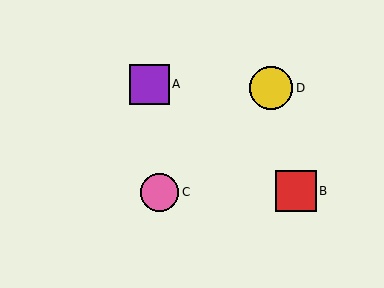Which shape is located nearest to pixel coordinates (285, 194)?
The red square (labeled B) at (296, 191) is nearest to that location.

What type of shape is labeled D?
Shape D is a yellow circle.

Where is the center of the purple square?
The center of the purple square is at (149, 84).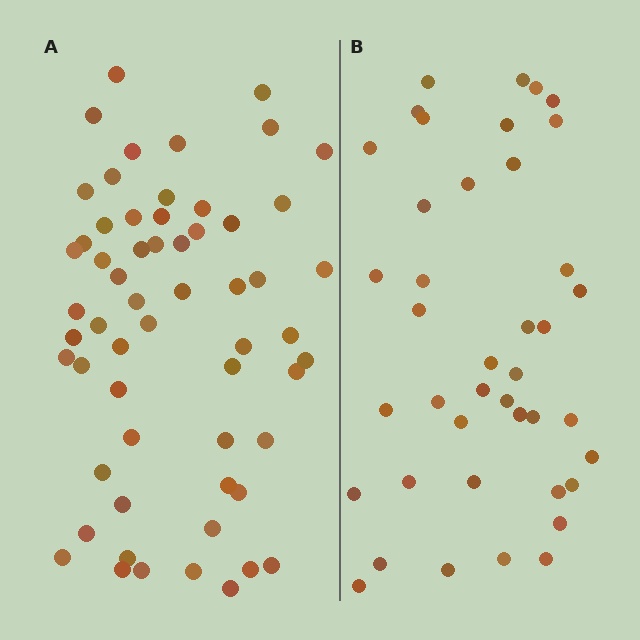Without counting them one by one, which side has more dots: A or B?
Region A (the left region) has more dots.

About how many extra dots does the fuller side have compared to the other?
Region A has approximately 20 more dots than region B.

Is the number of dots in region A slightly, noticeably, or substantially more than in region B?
Region A has noticeably more, but not dramatically so. The ratio is roughly 1.4 to 1.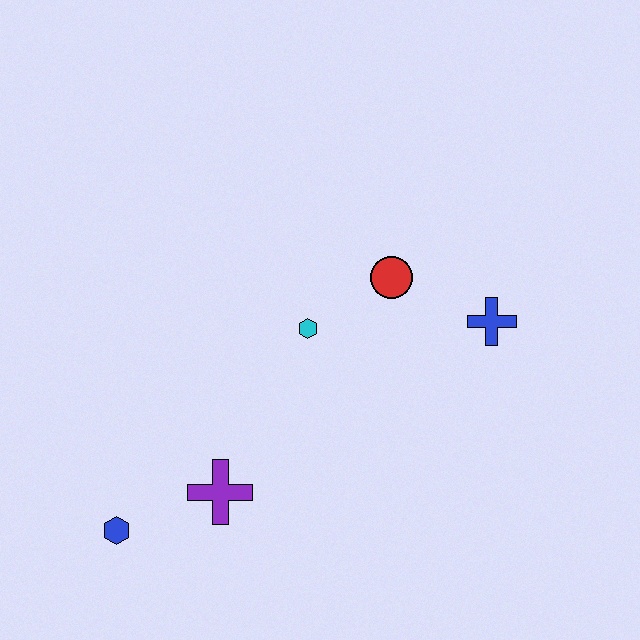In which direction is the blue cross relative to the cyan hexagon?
The blue cross is to the right of the cyan hexagon.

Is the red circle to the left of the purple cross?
No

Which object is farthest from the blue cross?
The blue hexagon is farthest from the blue cross.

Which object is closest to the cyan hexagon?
The red circle is closest to the cyan hexagon.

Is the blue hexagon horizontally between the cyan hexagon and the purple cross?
No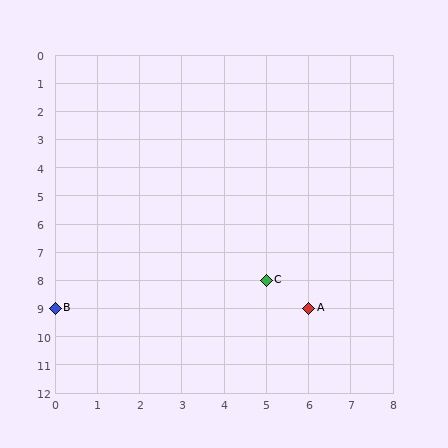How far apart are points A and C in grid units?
Points A and C are 1 column and 1 row apart (about 1.4 grid units diagonally).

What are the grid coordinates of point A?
Point A is at grid coordinates (6, 9).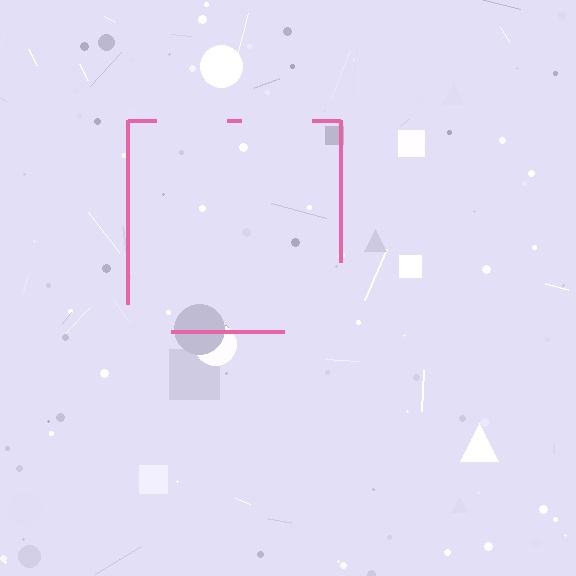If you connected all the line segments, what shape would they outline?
They would outline a square.